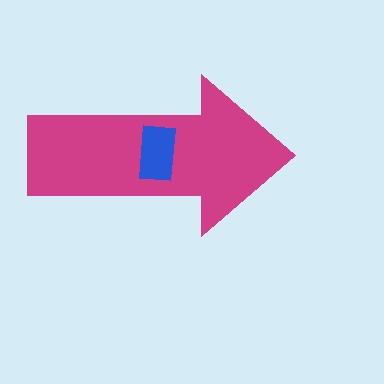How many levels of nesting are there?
2.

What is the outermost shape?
The magenta arrow.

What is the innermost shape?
The blue rectangle.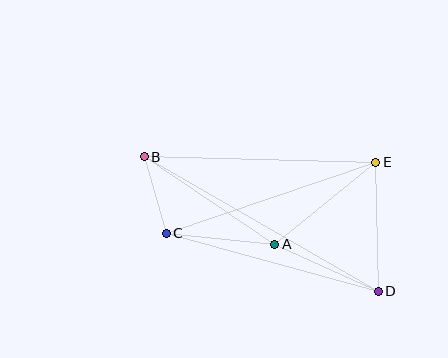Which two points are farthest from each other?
Points B and D are farthest from each other.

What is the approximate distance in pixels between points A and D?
The distance between A and D is approximately 114 pixels.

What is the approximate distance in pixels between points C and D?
The distance between C and D is approximately 220 pixels.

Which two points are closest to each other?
Points B and C are closest to each other.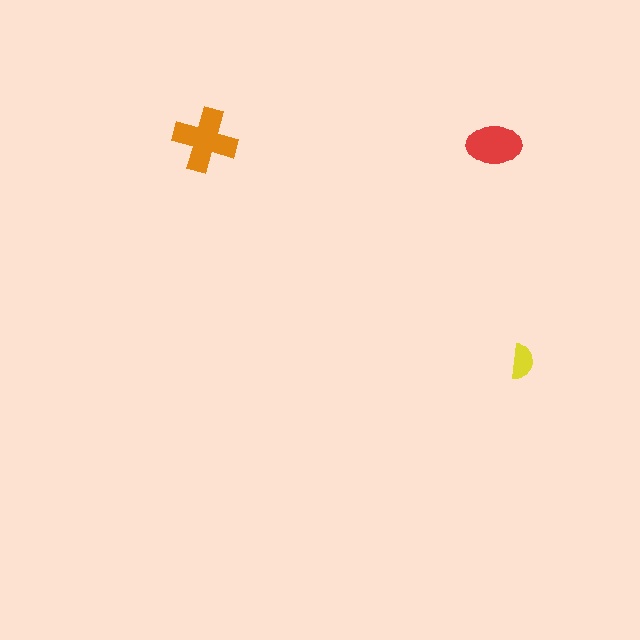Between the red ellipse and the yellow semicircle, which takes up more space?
The red ellipse.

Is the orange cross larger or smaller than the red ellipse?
Larger.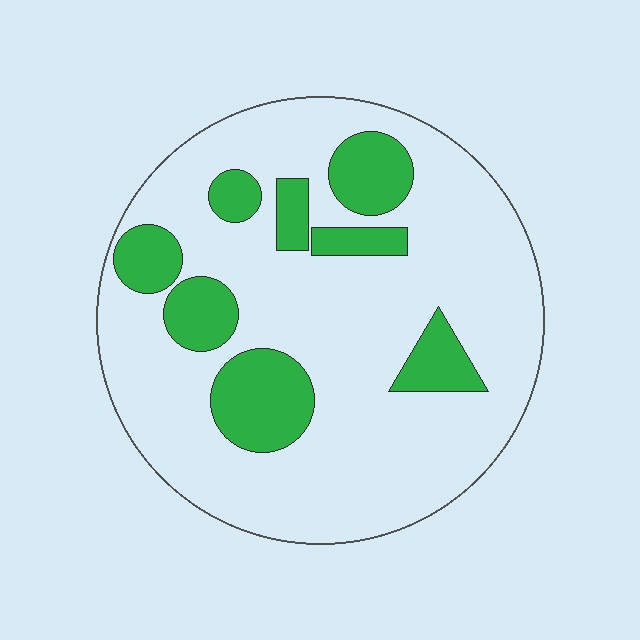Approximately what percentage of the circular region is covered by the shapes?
Approximately 20%.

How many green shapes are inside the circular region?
8.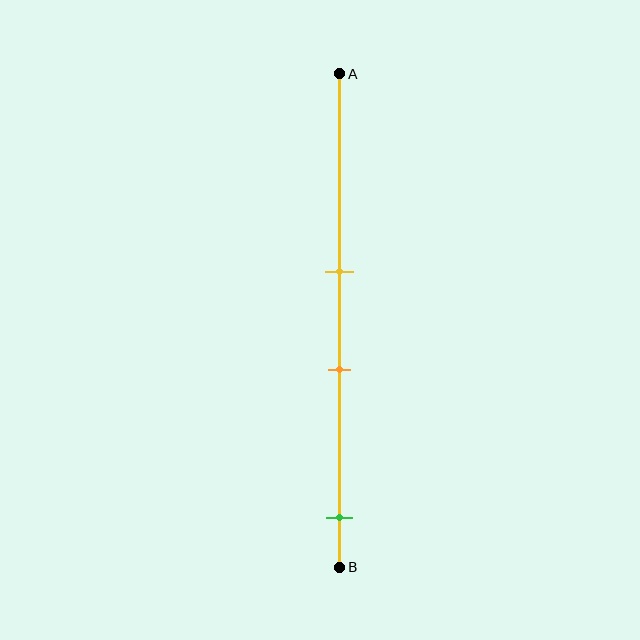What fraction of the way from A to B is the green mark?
The green mark is approximately 90% (0.9) of the way from A to B.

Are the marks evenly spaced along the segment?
No, the marks are not evenly spaced.